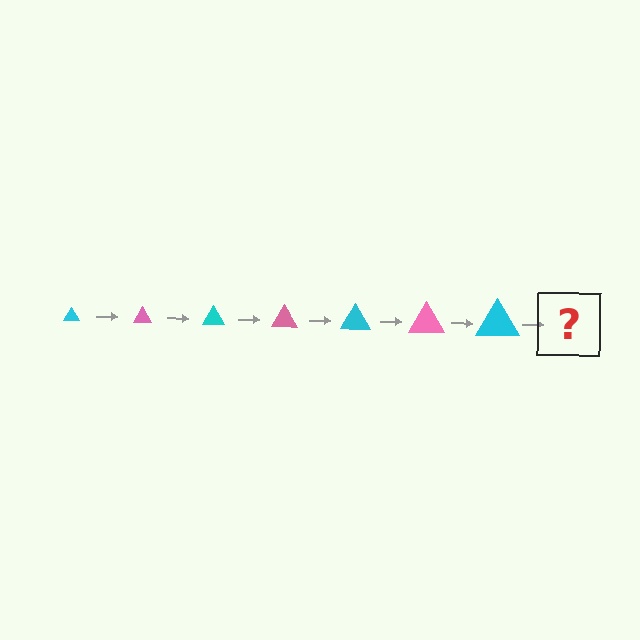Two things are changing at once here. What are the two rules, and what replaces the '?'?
The two rules are that the triangle grows larger each step and the color cycles through cyan and pink. The '?' should be a pink triangle, larger than the previous one.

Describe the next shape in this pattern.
It should be a pink triangle, larger than the previous one.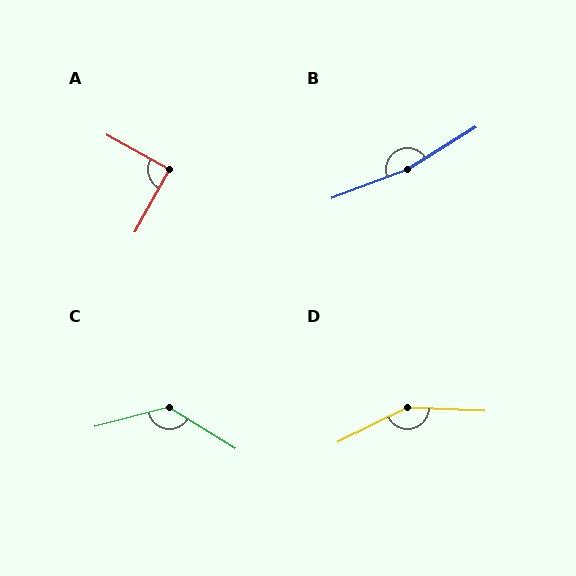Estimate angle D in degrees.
Approximately 151 degrees.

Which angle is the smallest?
A, at approximately 89 degrees.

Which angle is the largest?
B, at approximately 169 degrees.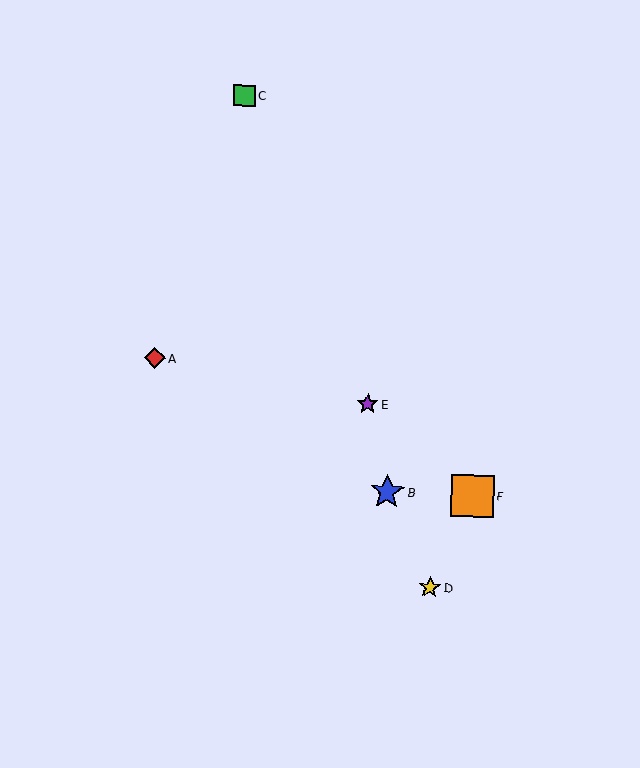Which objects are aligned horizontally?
Objects B, F are aligned horizontally.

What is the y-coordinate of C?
Object C is at y≈96.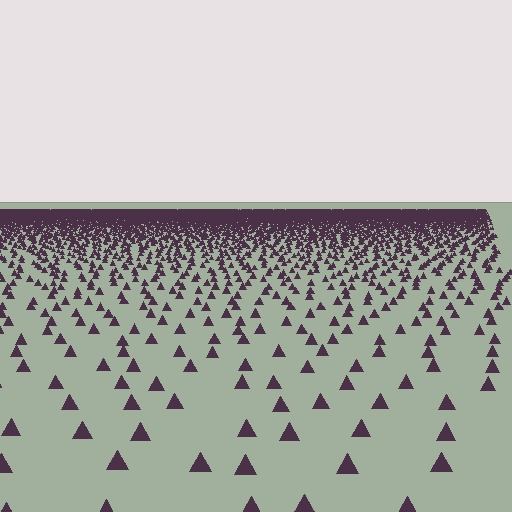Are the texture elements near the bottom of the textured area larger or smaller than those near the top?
Larger. Near the bottom, elements are closer to the viewer and appear at a bigger on-screen size.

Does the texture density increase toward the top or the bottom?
Density increases toward the top.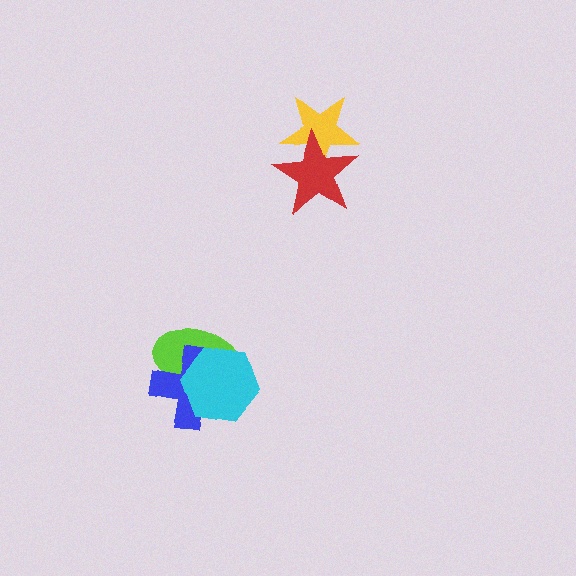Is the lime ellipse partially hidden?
Yes, it is partially covered by another shape.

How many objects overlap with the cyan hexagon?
2 objects overlap with the cyan hexagon.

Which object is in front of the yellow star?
The red star is in front of the yellow star.